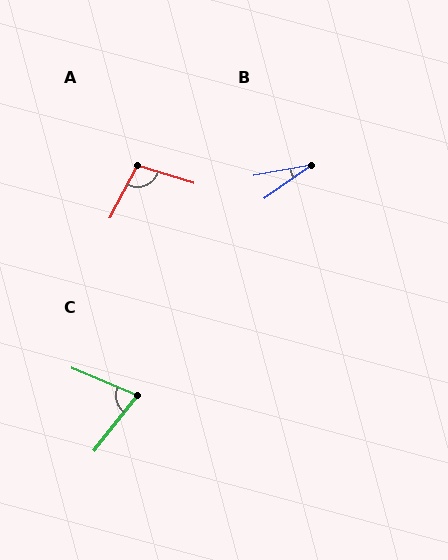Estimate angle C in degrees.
Approximately 74 degrees.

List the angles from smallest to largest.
B (25°), C (74°), A (100°).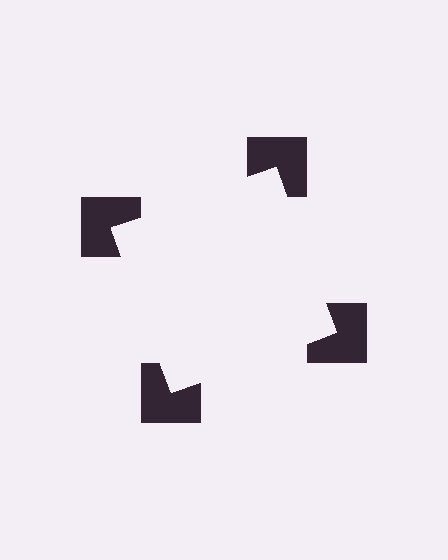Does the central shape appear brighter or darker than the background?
It typically appears slightly brighter than the background, even though no actual brightness change is drawn.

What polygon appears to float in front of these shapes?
An illusory square — its edges are inferred from the aligned wedge cuts in the notched squares, not physically drawn.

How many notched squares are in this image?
There are 4 — one at each vertex of the illusory square.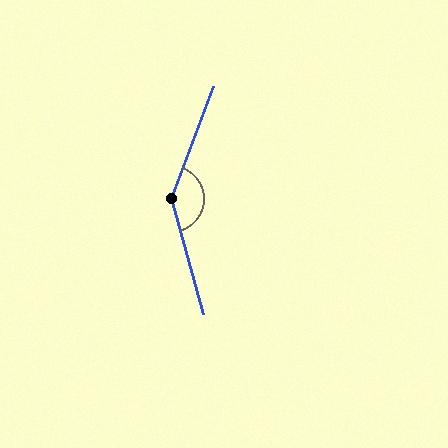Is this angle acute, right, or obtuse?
It is obtuse.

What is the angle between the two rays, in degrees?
Approximately 144 degrees.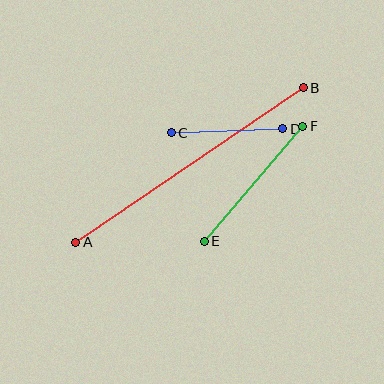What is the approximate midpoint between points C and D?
The midpoint is at approximately (227, 131) pixels.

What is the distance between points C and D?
The distance is approximately 112 pixels.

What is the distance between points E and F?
The distance is approximately 151 pixels.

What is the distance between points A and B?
The distance is approximately 275 pixels.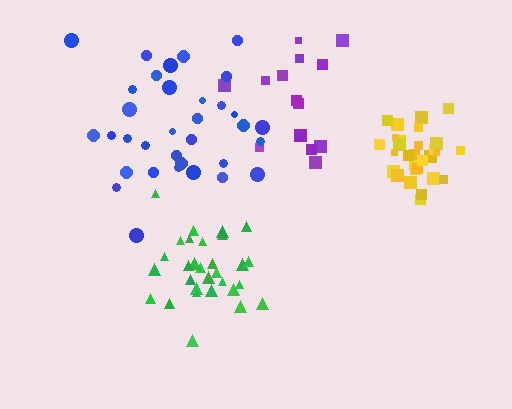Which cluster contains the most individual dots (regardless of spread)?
Blue (34).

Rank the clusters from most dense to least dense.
yellow, green, blue, purple.